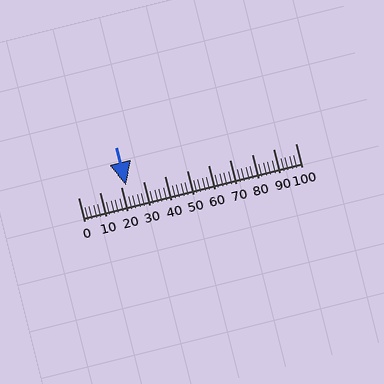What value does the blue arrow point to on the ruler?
The blue arrow points to approximately 22.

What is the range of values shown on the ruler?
The ruler shows values from 0 to 100.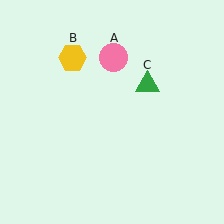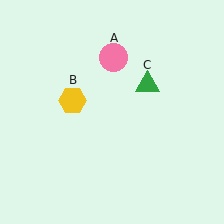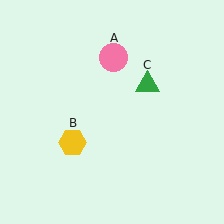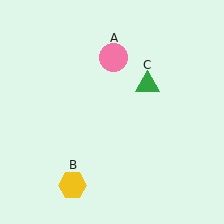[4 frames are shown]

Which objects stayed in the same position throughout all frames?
Pink circle (object A) and green triangle (object C) remained stationary.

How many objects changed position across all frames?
1 object changed position: yellow hexagon (object B).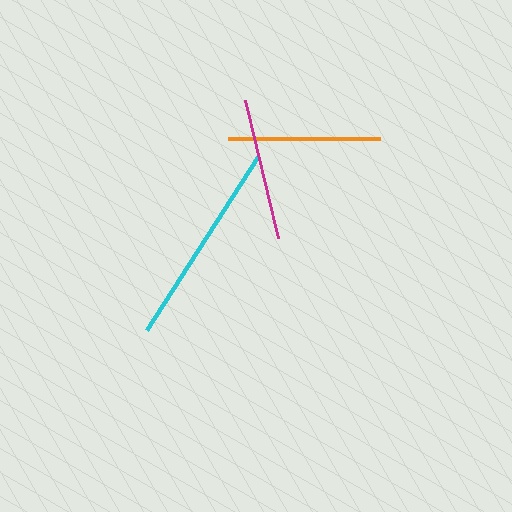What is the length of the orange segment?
The orange segment is approximately 152 pixels long.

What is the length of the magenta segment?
The magenta segment is approximately 142 pixels long.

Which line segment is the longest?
The cyan line is the longest at approximately 205 pixels.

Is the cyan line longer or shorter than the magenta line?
The cyan line is longer than the magenta line.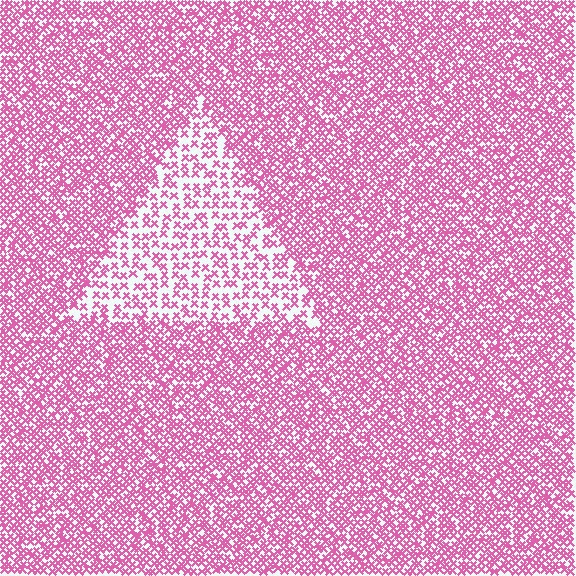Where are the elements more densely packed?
The elements are more densely packed outside the triangle boundary.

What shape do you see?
I see a triangle.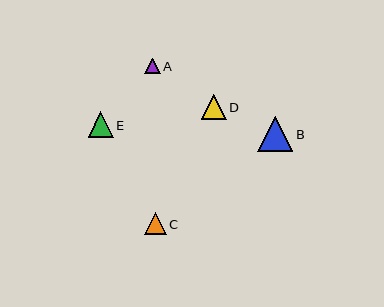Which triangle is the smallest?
Triangle A is the smallest with a size of approximately 15 pixels.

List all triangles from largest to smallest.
From largest to smallest: B, E, D, C, A.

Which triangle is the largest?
Triangle B is the largest with a size of approximately 35 pixels.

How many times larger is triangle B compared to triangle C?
Triangle B is approximately 1.6 times the size of triangle C.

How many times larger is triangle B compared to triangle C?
Triangle B is approximately 1.6 times the size of triangle C.